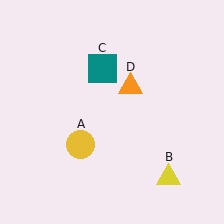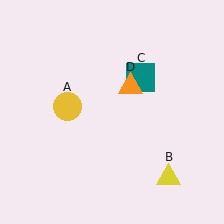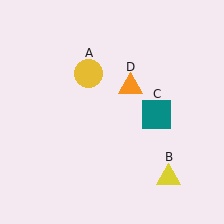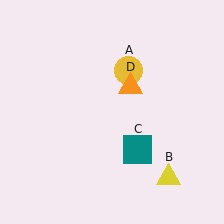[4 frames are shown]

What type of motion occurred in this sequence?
The yellow circle (object A), teal square (object C) rotated clockwise around the center of the scene.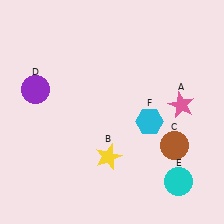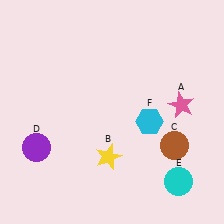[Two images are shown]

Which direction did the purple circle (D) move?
The purple circle (D) moved down.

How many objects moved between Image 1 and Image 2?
1 object moved between the two images.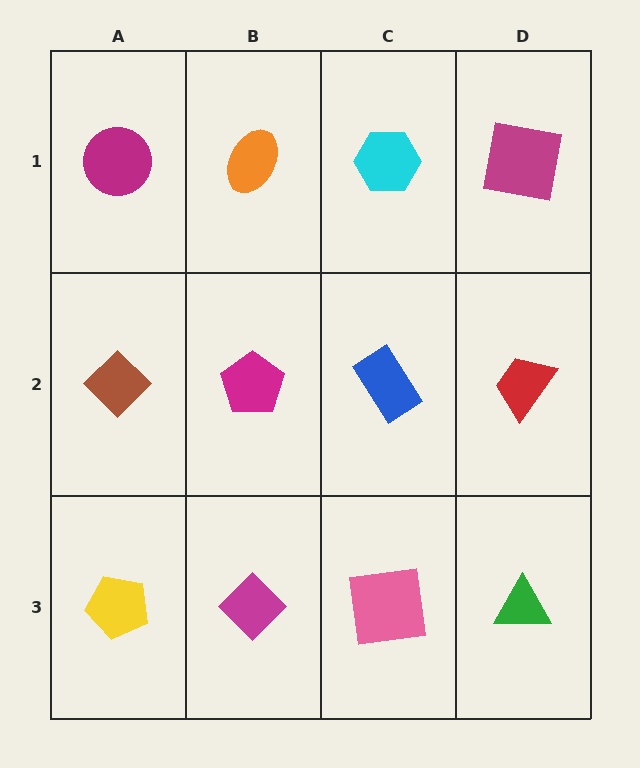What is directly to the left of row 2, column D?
A blue rectangle.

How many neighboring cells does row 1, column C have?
3.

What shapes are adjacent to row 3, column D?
A red trapezoid (row 2, column D), a pink square (row 3, column C).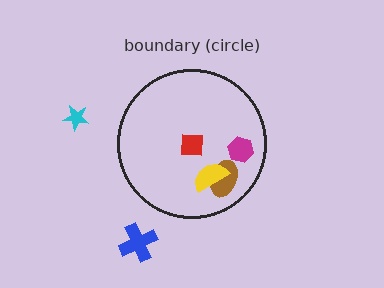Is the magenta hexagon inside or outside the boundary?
Inside.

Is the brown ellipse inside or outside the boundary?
Inside.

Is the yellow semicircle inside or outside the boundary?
Inside.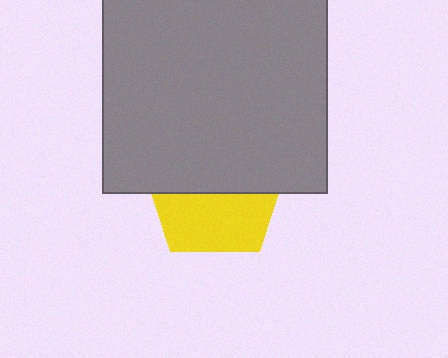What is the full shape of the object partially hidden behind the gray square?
The partially hidden object is a yellow pentagon.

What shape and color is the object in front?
The object in front is a gray square.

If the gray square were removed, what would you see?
You would see the complete yellow pentagon.